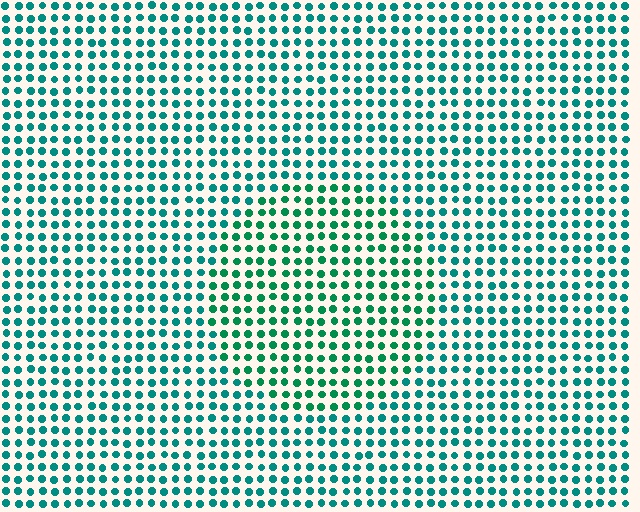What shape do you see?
I see a circle.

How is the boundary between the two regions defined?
The boundary is defined purely by a slight shift in hue (about 23 degrees). Spacing, size, and orientation are identical on both sides.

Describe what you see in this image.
The image is filled with small teal elements in a uniform arrangement. A circle-shaped region is visible where the elements are tinted to a slightly different hue, forming a subtle color boundary.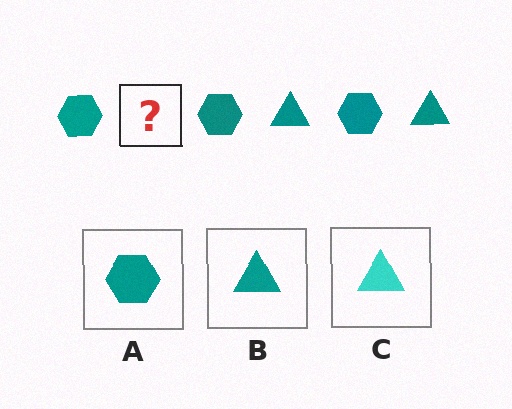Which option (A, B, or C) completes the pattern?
B.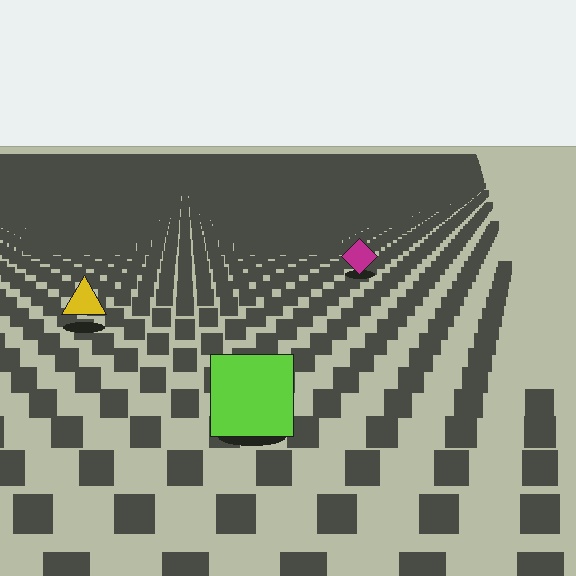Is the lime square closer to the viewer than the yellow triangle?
Yes. The lime square is closer — you can tell from the texture gradient: the ground texture is coarser near it.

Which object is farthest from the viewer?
The magenta diamond is farthest from the viewer. It appears smaller and the ground texture around it is denser.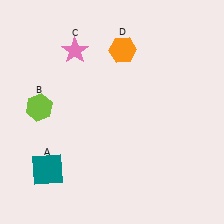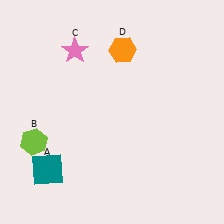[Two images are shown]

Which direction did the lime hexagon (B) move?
The lime hexagon (B) moved down.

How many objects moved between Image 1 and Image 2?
1 object moved between the two images.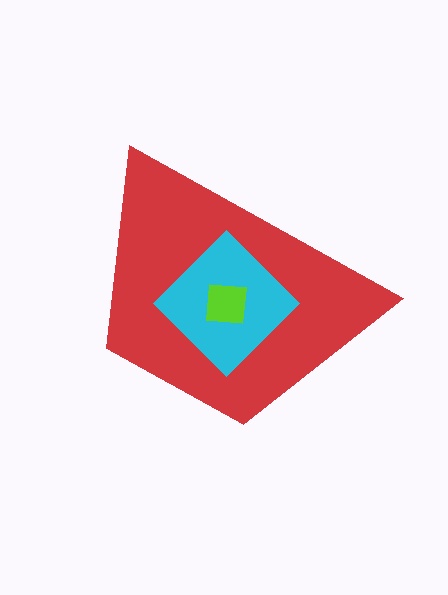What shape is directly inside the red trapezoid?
The cyan diamond.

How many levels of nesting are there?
3.